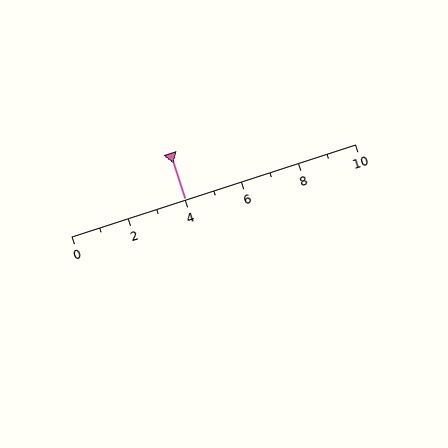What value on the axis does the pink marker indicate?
The marker indicates approximately 4.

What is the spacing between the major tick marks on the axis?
The major ticks are spaced 2 apart.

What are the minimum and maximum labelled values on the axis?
The axis runs from 0 to 10.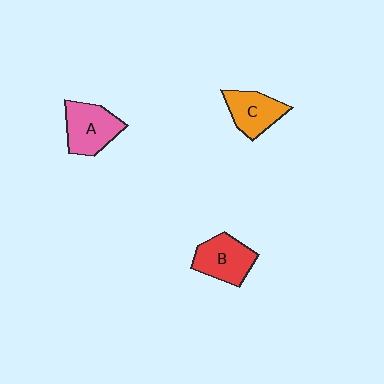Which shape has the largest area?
Shape A (pink).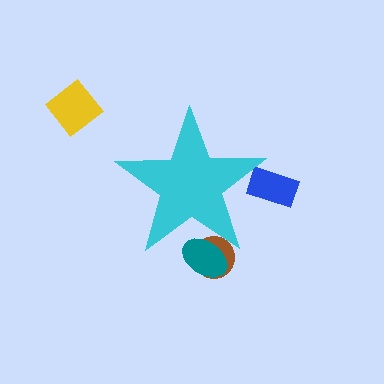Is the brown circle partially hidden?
Yes, the brown circle is partially hidden behind the cyan star.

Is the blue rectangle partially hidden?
Yes, the blue rectangle is partially hidden behind the cyan star.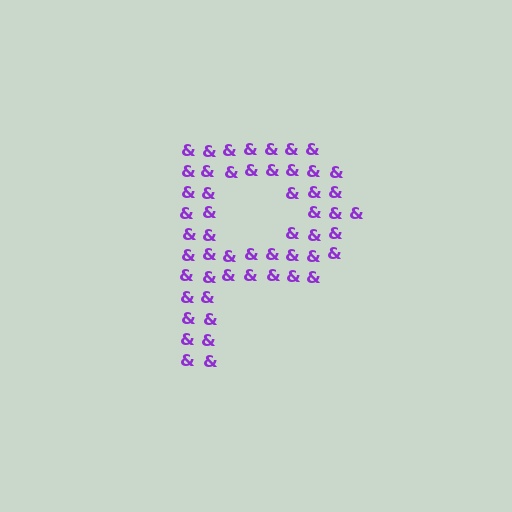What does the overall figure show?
The overall figure shows the letter P.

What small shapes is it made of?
It is made of small ampersands.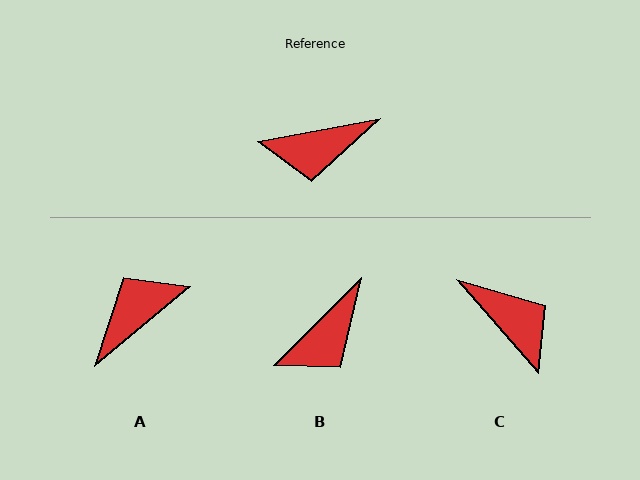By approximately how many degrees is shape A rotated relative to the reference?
Approximately 150 degrees clockwise.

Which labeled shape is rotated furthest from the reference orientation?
A, about 150 degrees away.